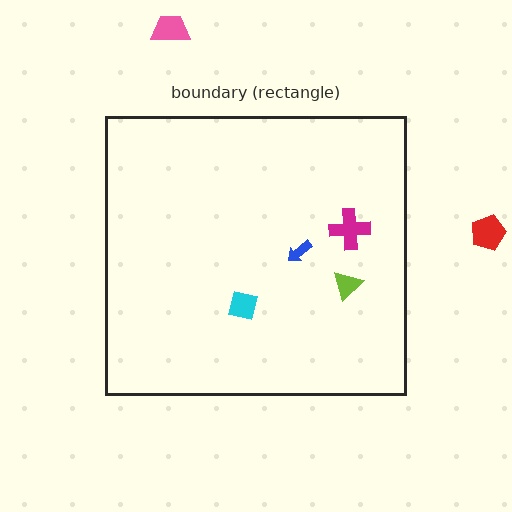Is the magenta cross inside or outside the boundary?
Inside.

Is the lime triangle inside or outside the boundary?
Inside.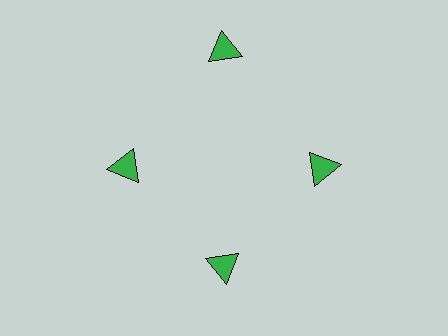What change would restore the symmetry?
The symmetry would be restored by moving it inward, back onto the ring so that all 4 triangles sit at equal angles and equal distance from the center.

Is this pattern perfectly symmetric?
No. The 4 green triangles are arranged in a ring, but one element near the 12 o'clock position is pushed outward from the center, breaking the 4-fold rotational symmetry.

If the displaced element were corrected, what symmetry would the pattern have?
It would have 4-fold rotational symmetry — the pattern would map onto itself every 90 degrees.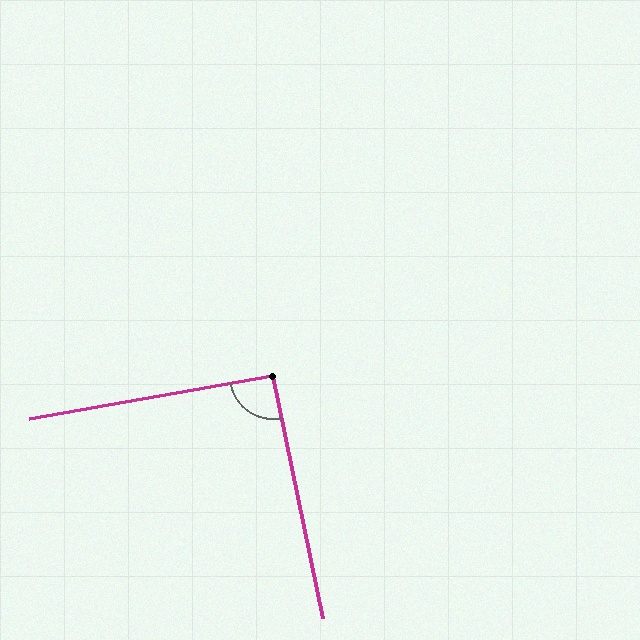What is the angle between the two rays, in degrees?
Approximately 91 degrees.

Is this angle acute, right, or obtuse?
It is approximately a right angle.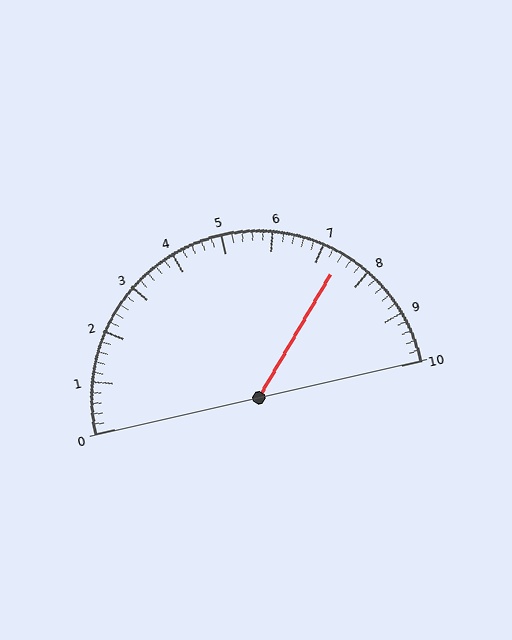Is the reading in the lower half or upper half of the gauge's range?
The reading is in the upper half of the range (0 to 10).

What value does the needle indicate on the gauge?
The needle indicates approximately 7.4.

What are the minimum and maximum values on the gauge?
The gauge ranges from 0 to 10.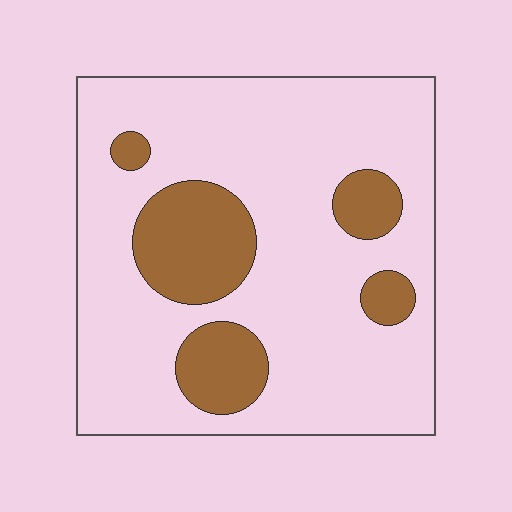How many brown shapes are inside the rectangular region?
5.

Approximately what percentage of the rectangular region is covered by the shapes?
Approximately 20%.